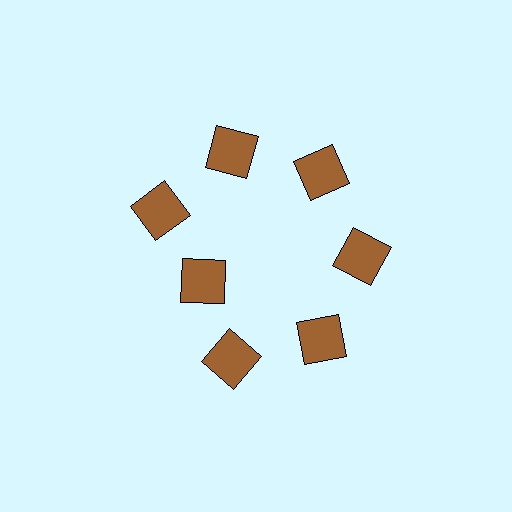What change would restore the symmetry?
The symmetry would be restored by moving it outward, back onto the ring so that all 7 squares sit at equal angles and equal distance from the center.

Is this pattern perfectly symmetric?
No. The 7 brown squares are arranged in a ring, but one element near the 8 o'clock position is pulled inward toward the center, breaking the 7-fold rotational symmetry.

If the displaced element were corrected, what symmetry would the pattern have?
It would have 7-fold rotational symmetry — the pattern would map onto itself every 51 degrees.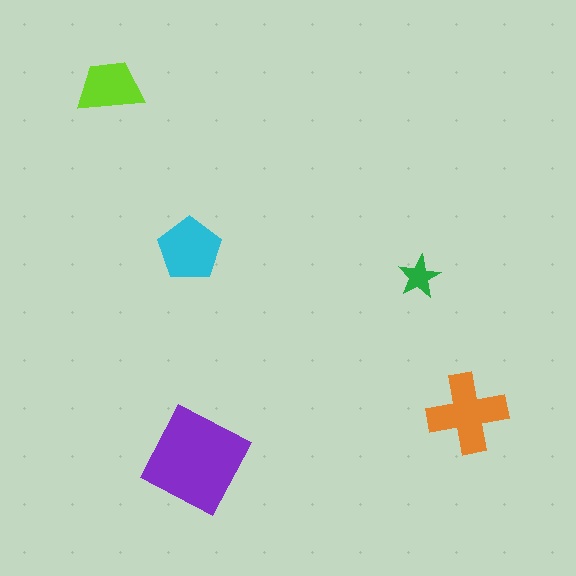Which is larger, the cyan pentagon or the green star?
The cyan pentagon.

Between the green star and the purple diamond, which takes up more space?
The purple diamond.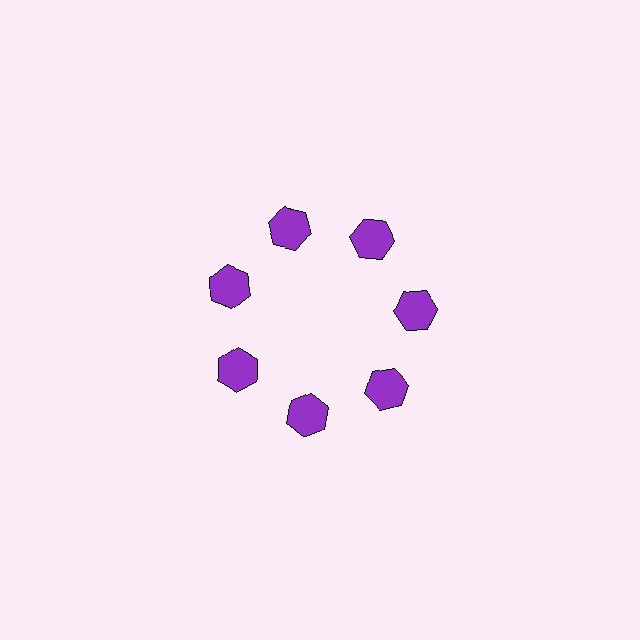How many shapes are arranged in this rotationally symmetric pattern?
There are 7 shapes, arranged in 7 groups of 1.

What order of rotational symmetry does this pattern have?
This pattern has 7-fold rotational symmetry.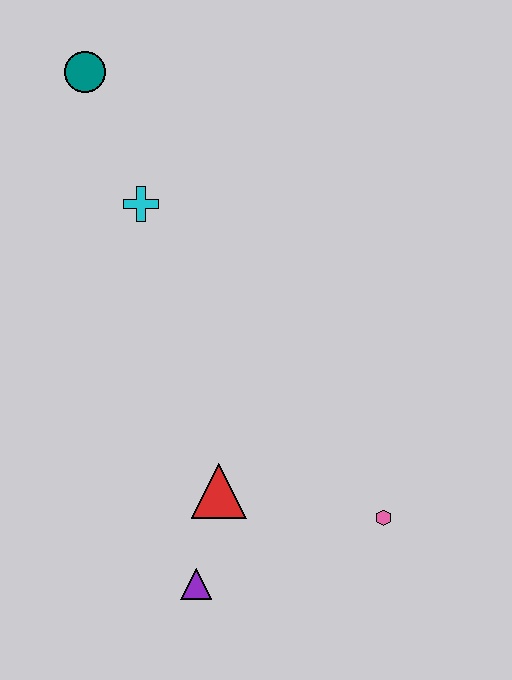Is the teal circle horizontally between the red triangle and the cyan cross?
No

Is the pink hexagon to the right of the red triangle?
Yes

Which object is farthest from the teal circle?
The pink hexagon is farthest from the teal circle.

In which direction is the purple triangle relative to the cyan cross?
The purple triangle is below the cyan cross.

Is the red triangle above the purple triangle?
Yes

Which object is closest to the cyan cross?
The teal circle is closest to the cyan cross.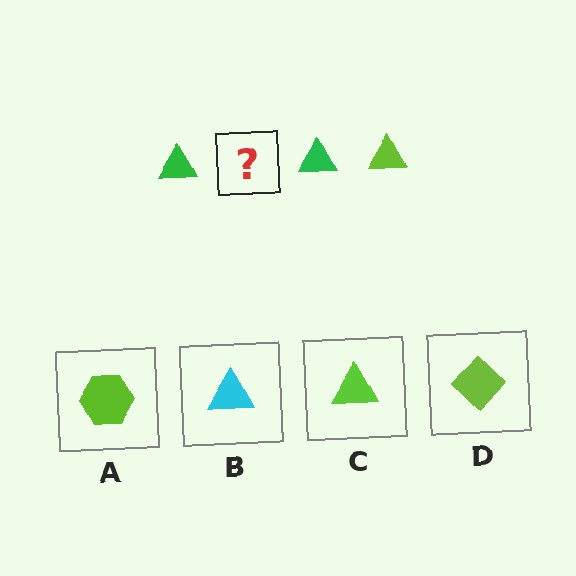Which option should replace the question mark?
Option C.